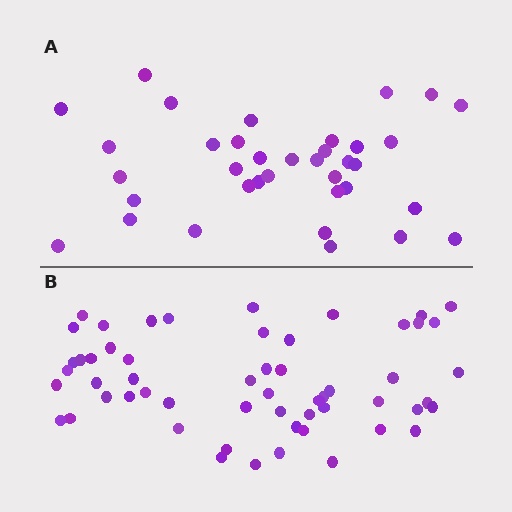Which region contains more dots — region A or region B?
Region B (the bottom region) has more dots.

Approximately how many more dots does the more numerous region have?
Region B has approximately 20 more dots than region A.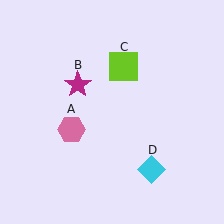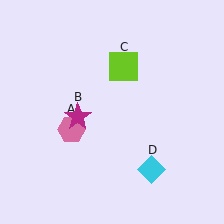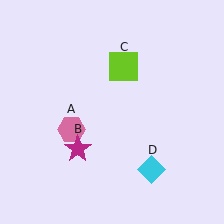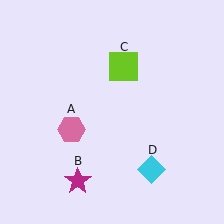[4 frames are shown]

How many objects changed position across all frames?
1 object changed position: magenta star (object B).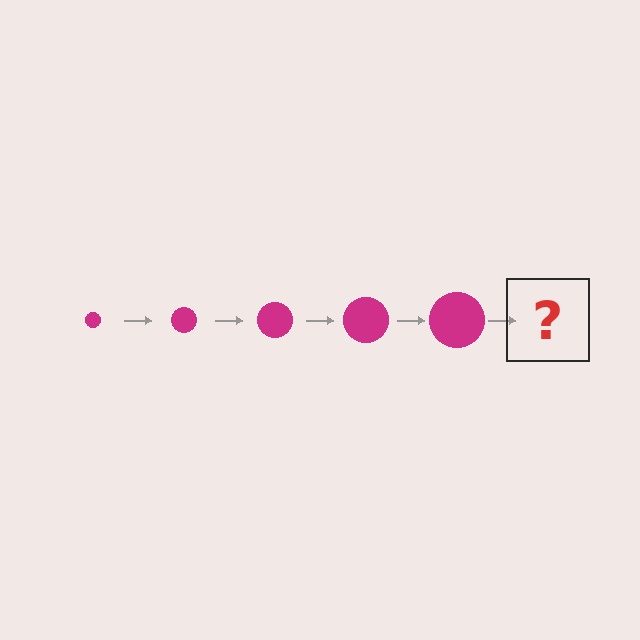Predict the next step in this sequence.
The next step is a magenta circle, larger than the previous one.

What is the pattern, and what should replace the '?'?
The pattern is that the circle gets progressively larger each step. The '?' should be a magenta circle, larger than the previous one.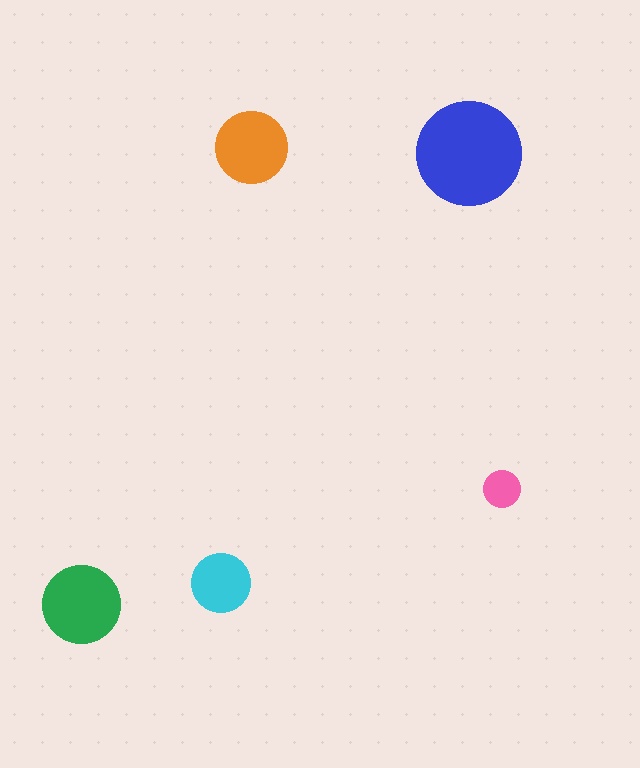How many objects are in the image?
There are 5 objects in the image.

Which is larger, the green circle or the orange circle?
The green one.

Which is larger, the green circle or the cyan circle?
The green one.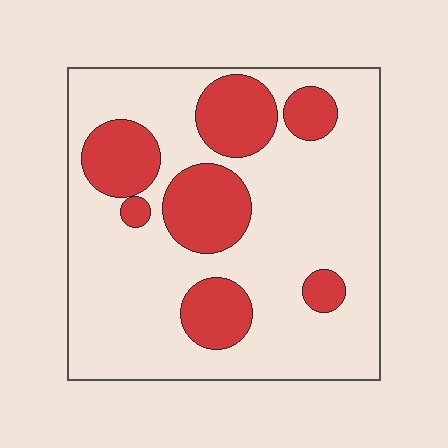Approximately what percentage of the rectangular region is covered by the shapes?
Approximately 25%.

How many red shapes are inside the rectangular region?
7.